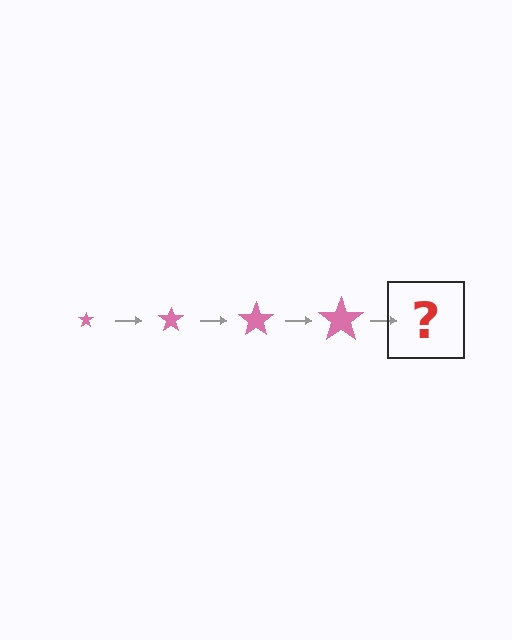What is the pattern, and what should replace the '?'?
The pattern is that the star gets progressively larger each step. The '?' should be a pink star, larger than the previous one.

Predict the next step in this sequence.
The next step is a pink star, larger than the previous one.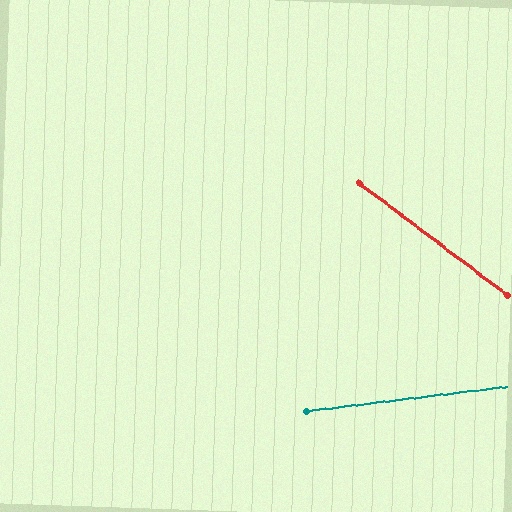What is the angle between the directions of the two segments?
Approximately 44 degrees.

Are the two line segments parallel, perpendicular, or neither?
Neither parallel nor perpendicular — they differ by about 44°.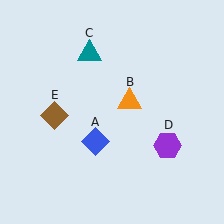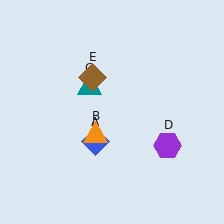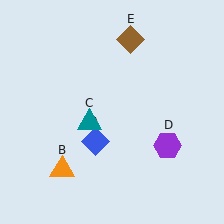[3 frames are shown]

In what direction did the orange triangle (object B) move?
The orange triangle (object B) moved down and to the left.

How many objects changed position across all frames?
3 objects changed position: orange triangle (object B), teal triangle (object C), brown diamond (object E).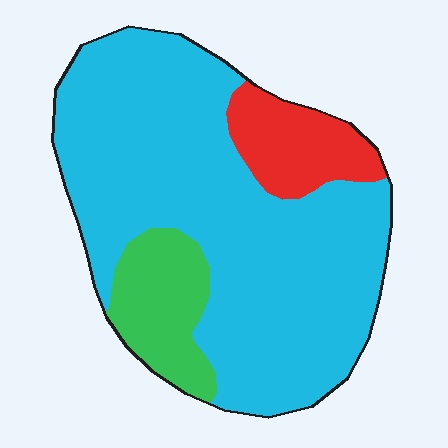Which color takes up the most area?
Cyan, at roughly 75%.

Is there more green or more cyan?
Cyan.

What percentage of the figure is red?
Red covers around 10% of the figure.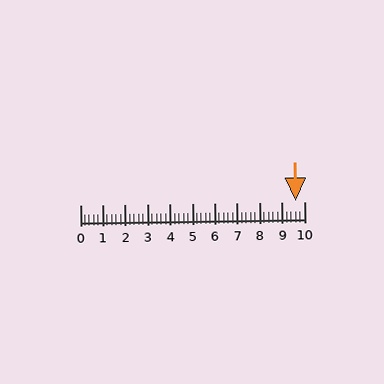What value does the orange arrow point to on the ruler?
The orange arrow points to approximately 9.6.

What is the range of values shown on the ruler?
The ruler shows values from 0 to 10.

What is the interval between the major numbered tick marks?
The major tick marks are spaced 1 units apart.